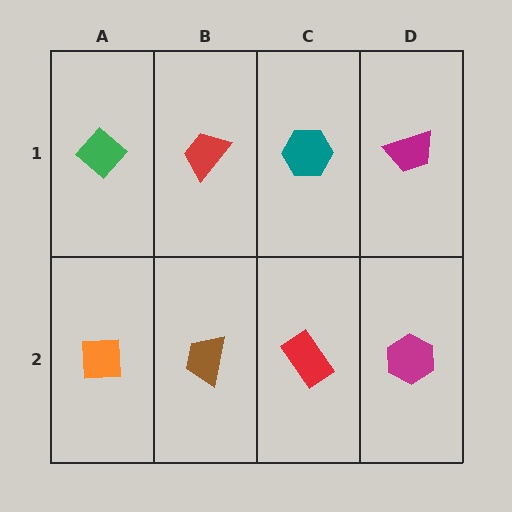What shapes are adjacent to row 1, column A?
An orange square (row 2, column A), a red trapezoid (row 1, column B).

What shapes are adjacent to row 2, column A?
A green diamond (row 1, column A), a brown trapezoid (row 2, column B).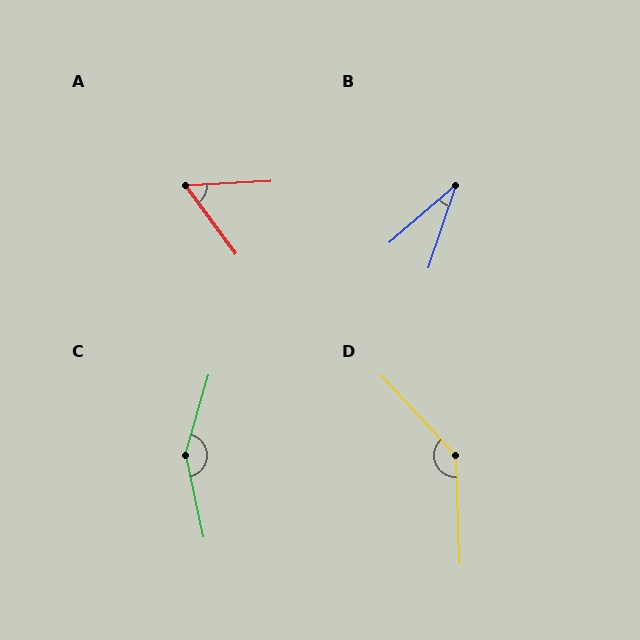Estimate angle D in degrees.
Approximately 139 degrees.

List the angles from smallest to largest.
B (30°), A (56°), D (139°), C (151°).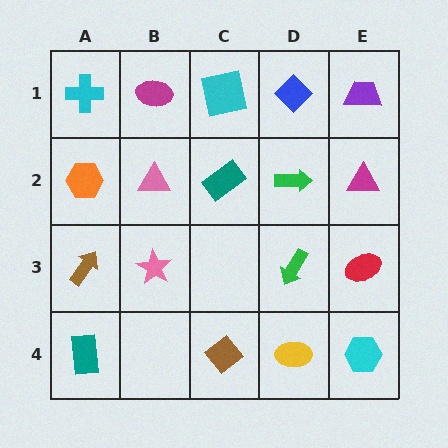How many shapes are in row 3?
4 shapes.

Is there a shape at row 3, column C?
No, that cell is empty.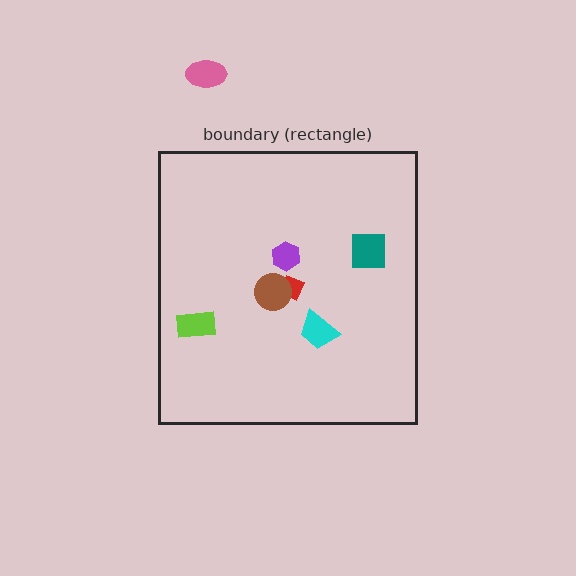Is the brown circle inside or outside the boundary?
Inside.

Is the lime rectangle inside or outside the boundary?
Inside.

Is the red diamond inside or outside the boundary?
Inside.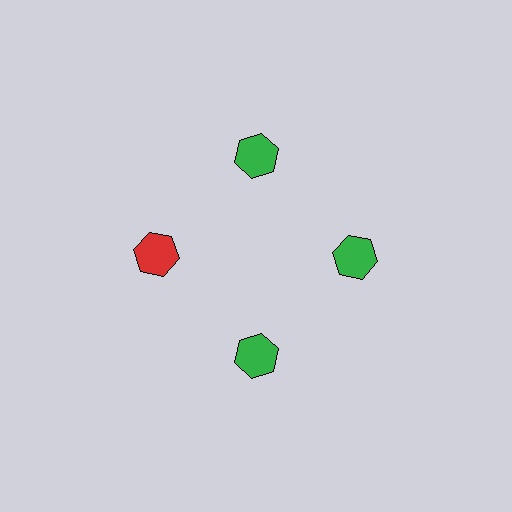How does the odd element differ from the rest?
It has a different color: red instead of green.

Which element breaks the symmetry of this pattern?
The red hexagon at roughly the 9 o'clock position breaks the symmetry. All other shapes are green hexagons.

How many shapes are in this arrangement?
There are 4 shapes arranged in a ring pattern.